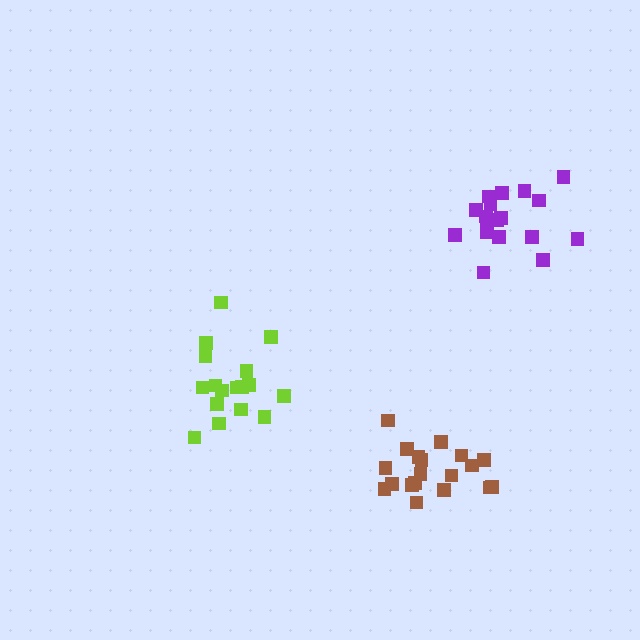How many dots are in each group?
Group 1: 17 dots, Group 2: 19 dots, Group 3: 19 dots (55 total).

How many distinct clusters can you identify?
There are 3 distinct clusters.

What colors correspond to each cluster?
The clusters are colored: lime, brown, purple.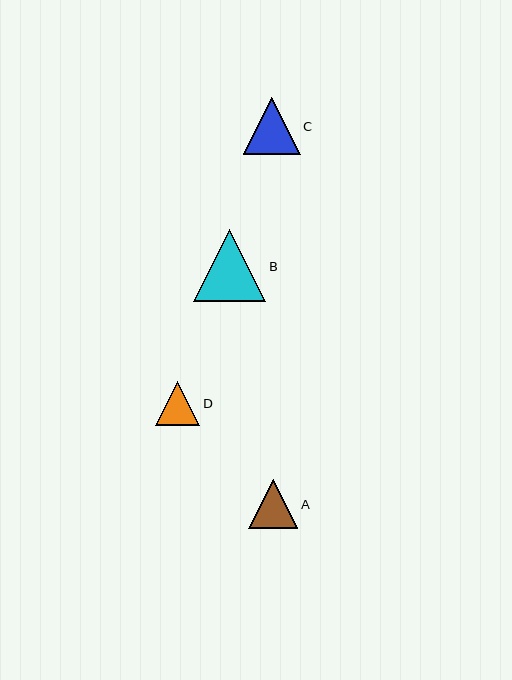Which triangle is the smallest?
Triangle D is the smallest with a size of approximately 44 pixels.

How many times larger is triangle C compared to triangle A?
Triangle C is approximately 1.2 times the size of triangle A.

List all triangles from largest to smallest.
From largest to smallest: B, C, A, D.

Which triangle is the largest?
Triangle B is the largest with a size of approximately 72 pixels.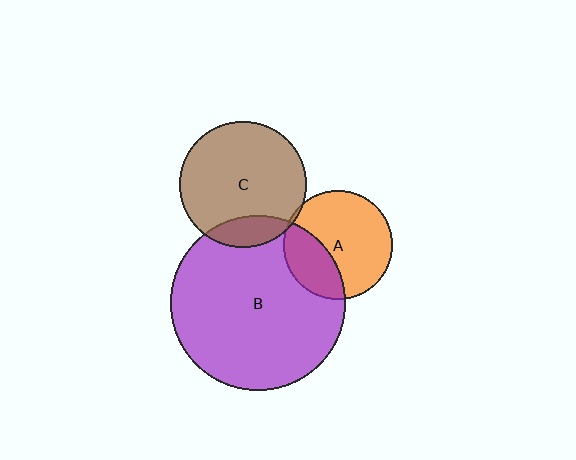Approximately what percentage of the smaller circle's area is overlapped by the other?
Approximately 30%.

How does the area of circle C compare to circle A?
Approximately 1.3 times.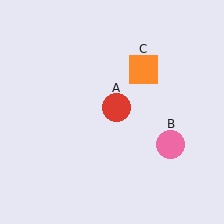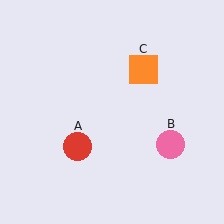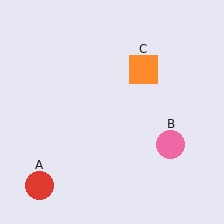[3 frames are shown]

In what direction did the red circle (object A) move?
The red circle (object A) moved down and to the left.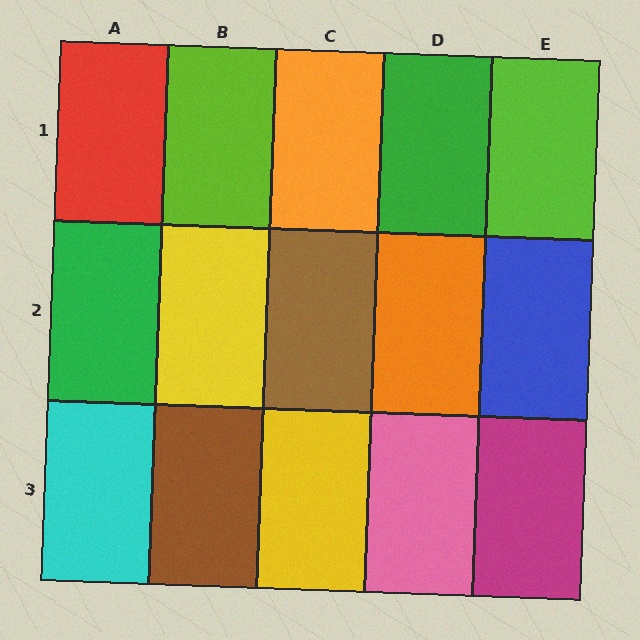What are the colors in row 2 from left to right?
Green, yellow, brown, orange, blue.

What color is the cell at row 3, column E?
Magenta.